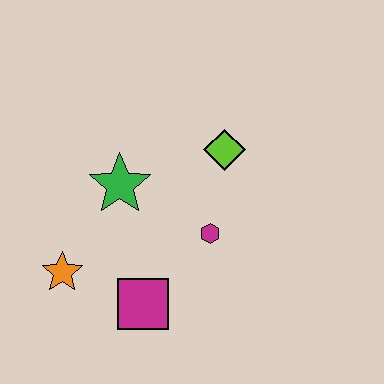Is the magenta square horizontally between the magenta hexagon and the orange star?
Yes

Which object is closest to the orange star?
The magenta square is closest to the orange star.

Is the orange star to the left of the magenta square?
Yes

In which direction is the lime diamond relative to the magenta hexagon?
The lime diamond is above the magenta hexagon.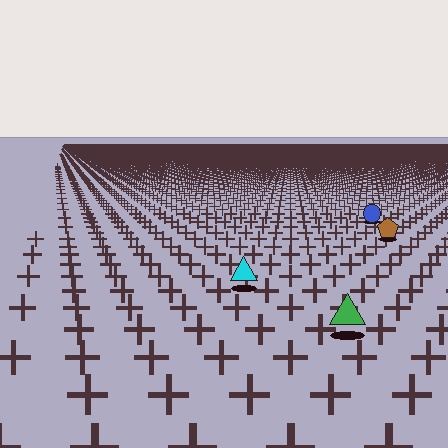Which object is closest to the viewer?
The green triangle is closest. The texture marks near it are larger and more spread out.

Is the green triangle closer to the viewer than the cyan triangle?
Yes. The green triangle is closer — you can tell from the texture gradient: the ground texture is coarser near it.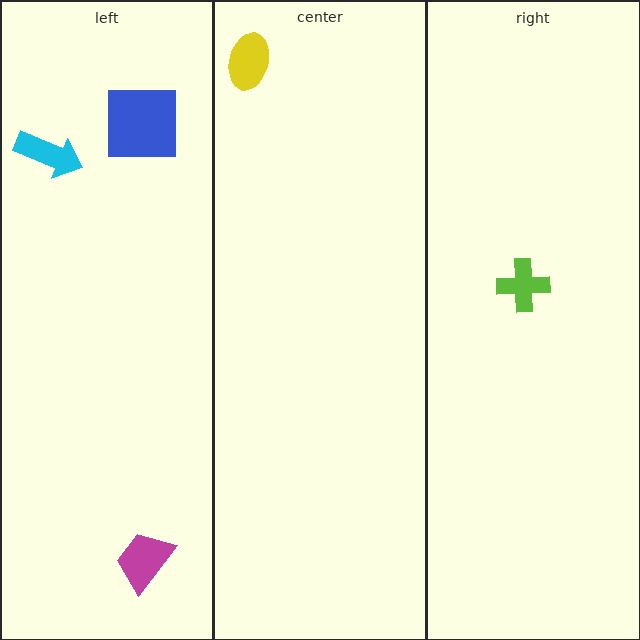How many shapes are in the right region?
1.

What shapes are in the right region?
The lime cross.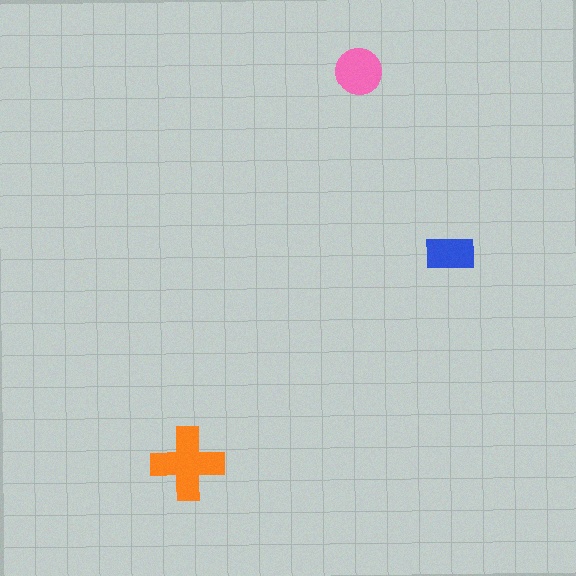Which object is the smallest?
The blue rectangle.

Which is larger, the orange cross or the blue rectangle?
The orange cross.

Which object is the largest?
The orange cross.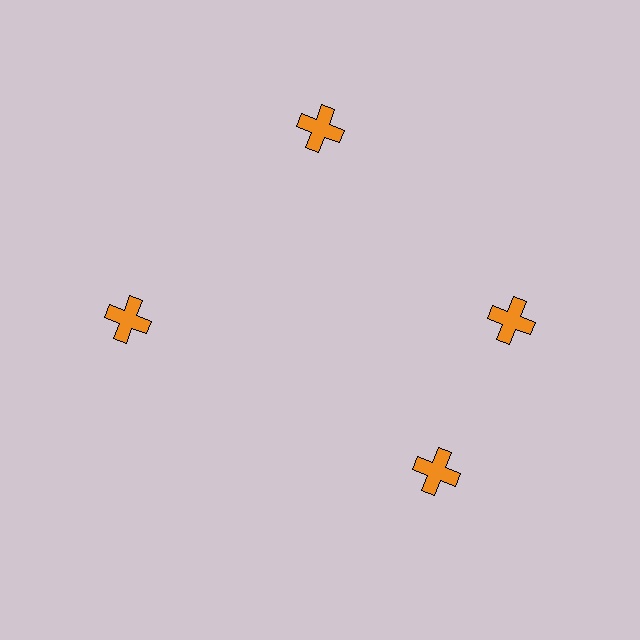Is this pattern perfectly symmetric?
No. The 4 orange crosses are arranged in a ring, but one element near the 6 o'clock position is rotated out of alignment along the ring, breaking the 4-fold rotational symmetry.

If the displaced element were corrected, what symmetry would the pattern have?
It would have 4-fold rotational symmetry — the pattern would map onto itself every 90 degrees.